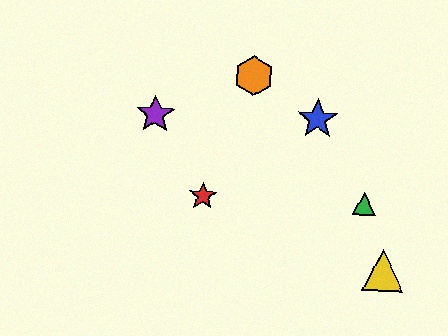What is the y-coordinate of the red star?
The red star is at y≈196.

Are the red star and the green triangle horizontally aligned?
Yes, both are at y≈196.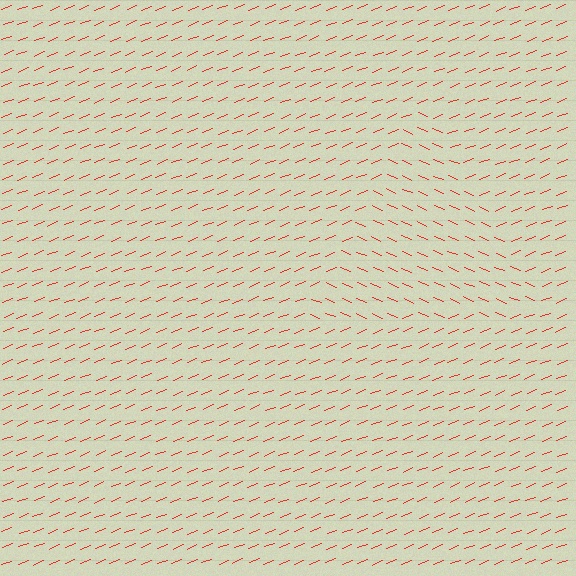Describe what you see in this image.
The image is filled with small red line segments. A triangle region in the image has lines oriented differently from the surrounding lines, creating a visible texture boundary.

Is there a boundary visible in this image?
Yes, there is a texture boundary formed by a change in line orientation.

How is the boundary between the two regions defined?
The boundary is defined purely by a change in line orientation (approximately 45 degrees difference). All lines are the same color and thickness.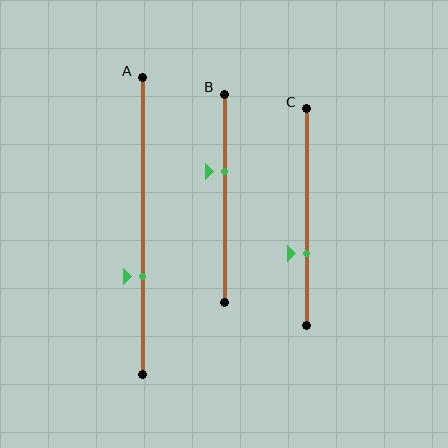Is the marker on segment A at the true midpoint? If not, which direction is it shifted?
No, the marker on segment A is shifted downward by about 17% of the segment length.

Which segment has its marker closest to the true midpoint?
Segment B has its marker closest to the true midpoint.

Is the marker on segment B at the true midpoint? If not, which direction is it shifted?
No, the marker on segment B is shifted upward by about 13% of the segment length.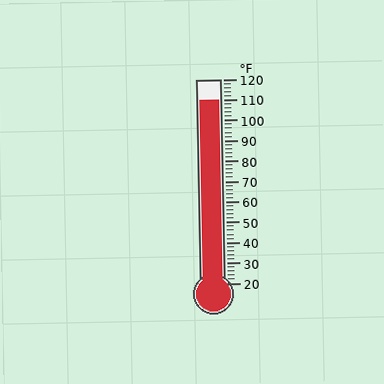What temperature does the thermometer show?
The thermometer shows approximately 110°F.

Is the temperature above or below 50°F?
The temperature is above 50°F.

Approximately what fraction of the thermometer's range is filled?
The thermometer is filled to approximately 90% of its range.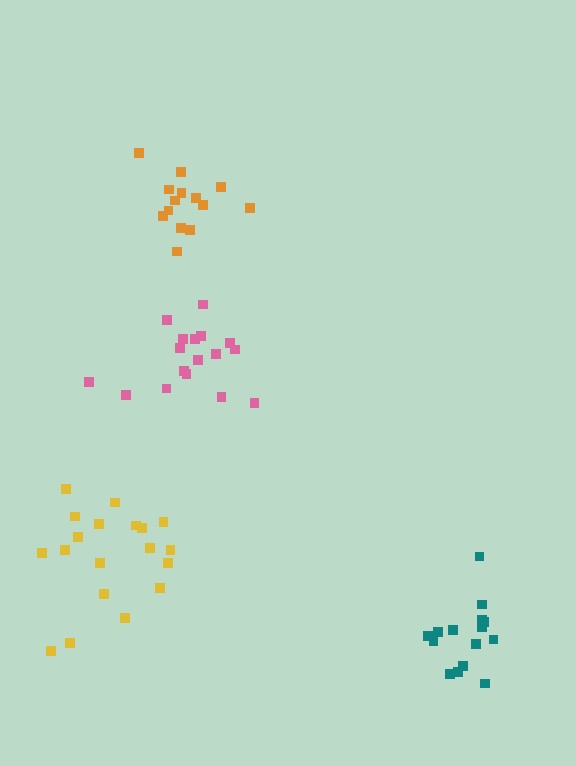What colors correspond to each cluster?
The clusters are colored: pink, teal, orange, yellow.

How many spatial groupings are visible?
There are 4 spatial groupings.